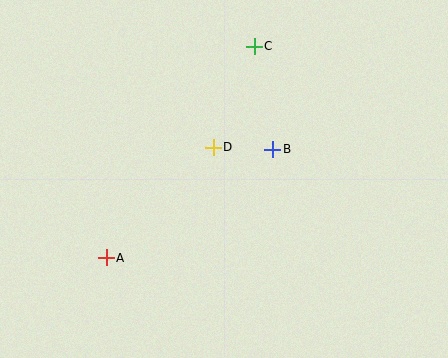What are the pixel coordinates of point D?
Point D is at (213, 147).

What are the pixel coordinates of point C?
Point C is at (254, 46).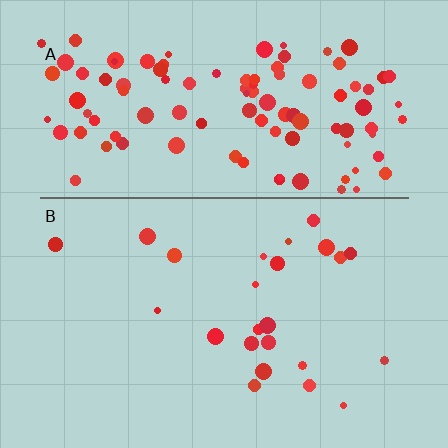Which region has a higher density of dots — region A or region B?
A (the top).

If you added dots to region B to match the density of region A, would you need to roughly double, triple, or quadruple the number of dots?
Approximately quadruple.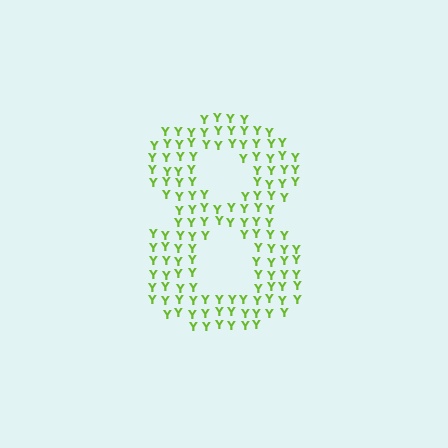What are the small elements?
The small elements are letter Y's.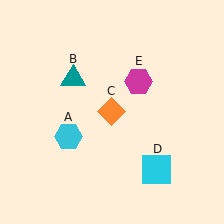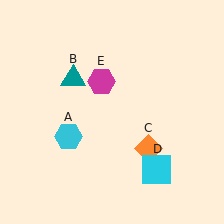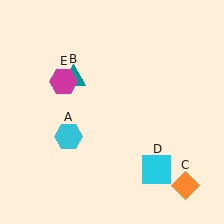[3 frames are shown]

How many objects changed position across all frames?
2 objects changed position: orange diamond (object C), magenta hexagon (object E).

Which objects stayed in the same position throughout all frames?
Cyan hexagon (object A) and teal triangle (object B) and cyan square (object D) remained stationary.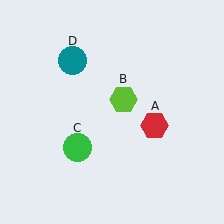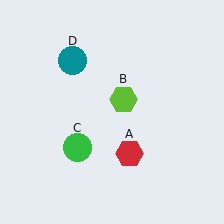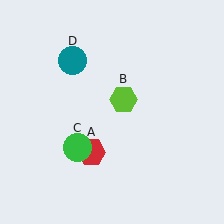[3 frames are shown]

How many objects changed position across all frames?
1 object changed position: red hexagon (object A).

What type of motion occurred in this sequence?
The red hexagon (object A) rotated clockwise around the center of the scene.